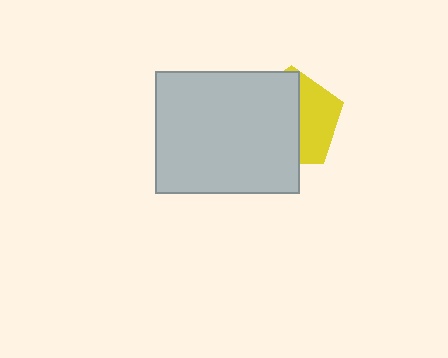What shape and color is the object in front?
The object in front is a light gray rectangle.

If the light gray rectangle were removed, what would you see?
You would see the complete yellow pentagon.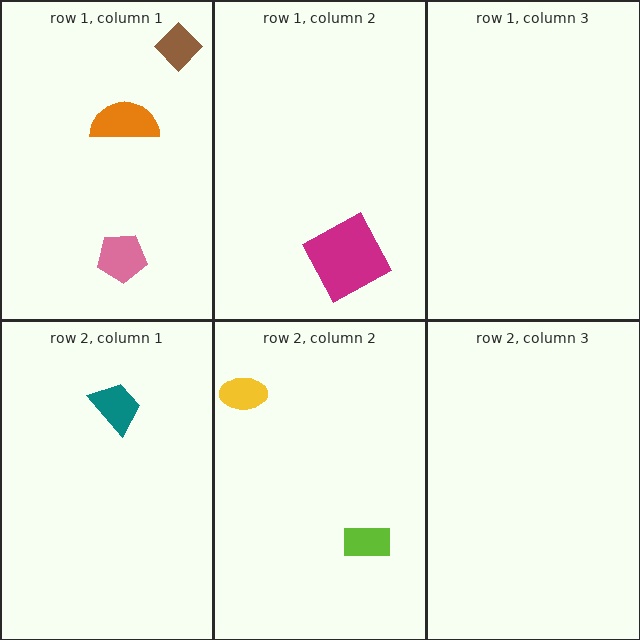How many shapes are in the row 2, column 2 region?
2.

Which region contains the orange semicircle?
The row 1, column 1 region.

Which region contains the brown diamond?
The row 1, column 1 region.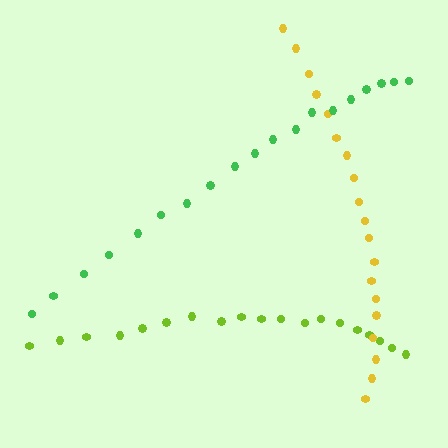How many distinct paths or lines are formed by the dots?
There are 3 distinct paths.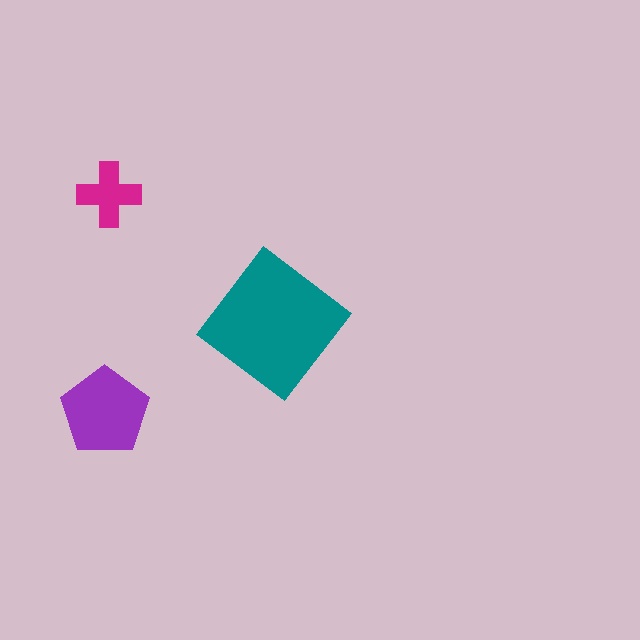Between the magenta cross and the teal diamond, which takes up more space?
The teal diamond.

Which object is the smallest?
The magenta cross.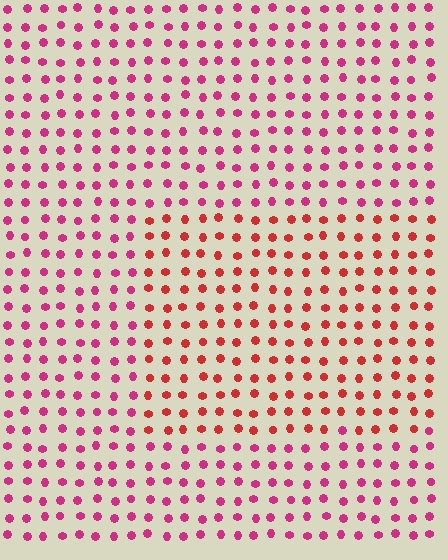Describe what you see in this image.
The image is filled with small magenta elements in a uniform arrangement. A rectangle-shaped region is visible where the elements are tinted to a slightly different hue, forming a subtle color boundary.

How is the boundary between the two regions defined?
The boundary is defined purely by a slight shift in hue (about 32 degrees). Spacing, size, and orientation are identical on both sides.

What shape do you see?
I see a rectangle.